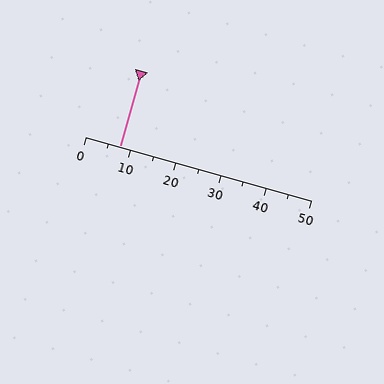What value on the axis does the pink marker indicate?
The marker indicates approximately 7.5.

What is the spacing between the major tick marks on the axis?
The major ticks are spaced 10 apart.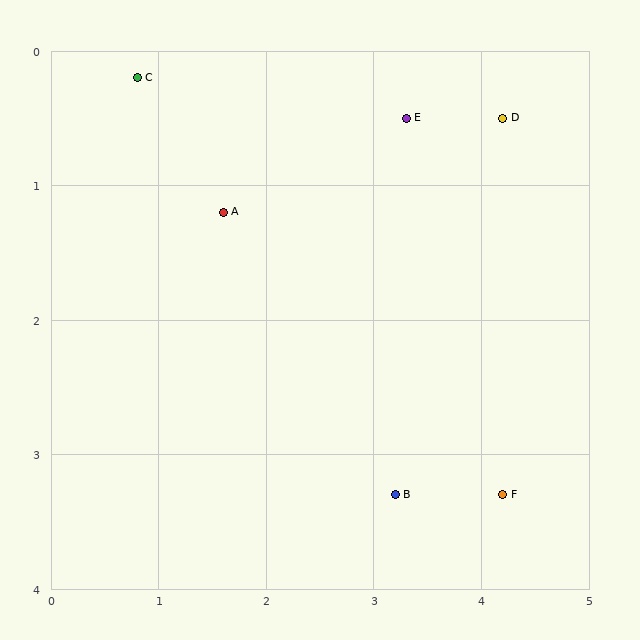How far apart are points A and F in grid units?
Points A and F are about 3.3 grid units apart.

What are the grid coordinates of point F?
Point F is at approximately (4.2, 3.3).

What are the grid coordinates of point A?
Point A is at approximately (1.6, 1.2).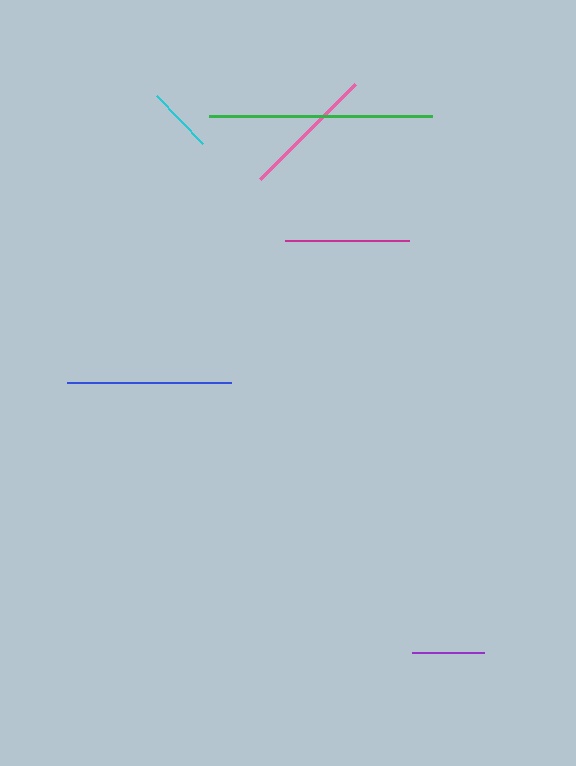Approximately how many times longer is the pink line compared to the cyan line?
The pink line is approximately 2.0 times the length of the cyan line.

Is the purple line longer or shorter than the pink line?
The pink line is longer than the purple line.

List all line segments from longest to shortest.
From longest to shortest: green, blue, pink, magenta, purple, cyan.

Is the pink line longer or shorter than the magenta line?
The pink line is longer than the magenta line.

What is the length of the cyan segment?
The cyan segment is approximately 66 pixels long.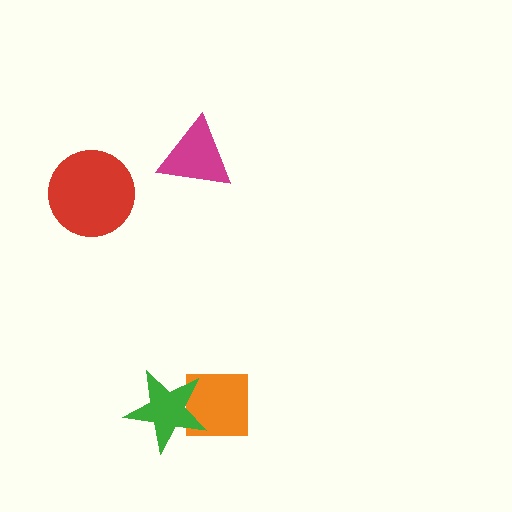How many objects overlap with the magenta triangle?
0 objects overlap with the magenta triangle.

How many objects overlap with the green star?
1 object overlaps with the green star.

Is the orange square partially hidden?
Yes, it is partially covered by another shape.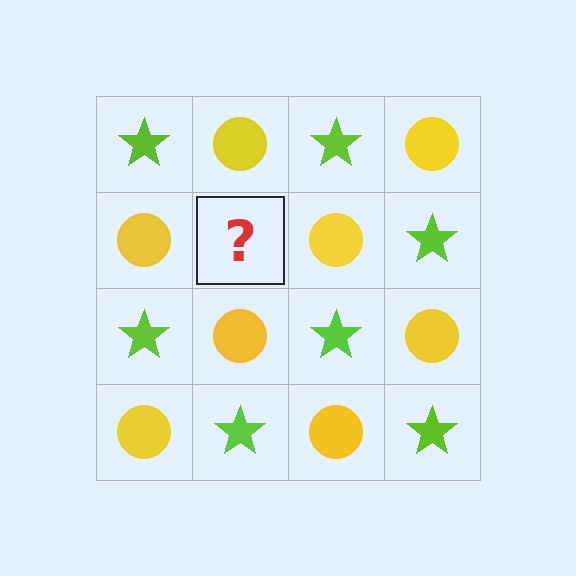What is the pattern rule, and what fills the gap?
The rule is that it alternates lime star and yellow circle in a checkerboard pattern. The gap should be filled with a lime star.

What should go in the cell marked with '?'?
The missing cell should contain a lime star.